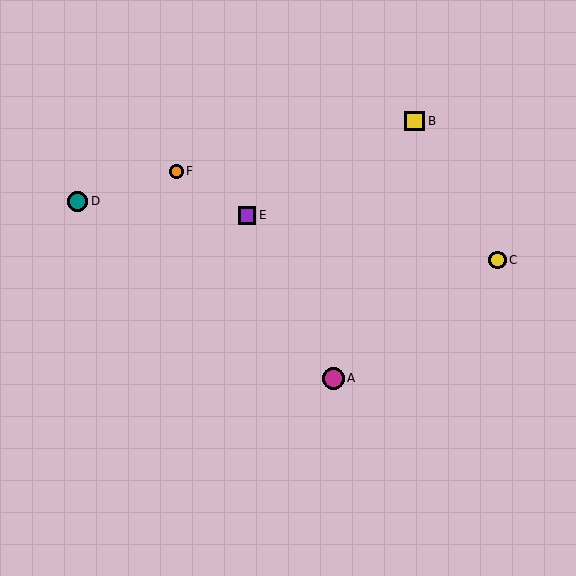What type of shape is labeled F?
Shape F is an orange circle.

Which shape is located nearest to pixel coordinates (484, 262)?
The yellow circle (labeled C) at (497, 260) is nearest to that location.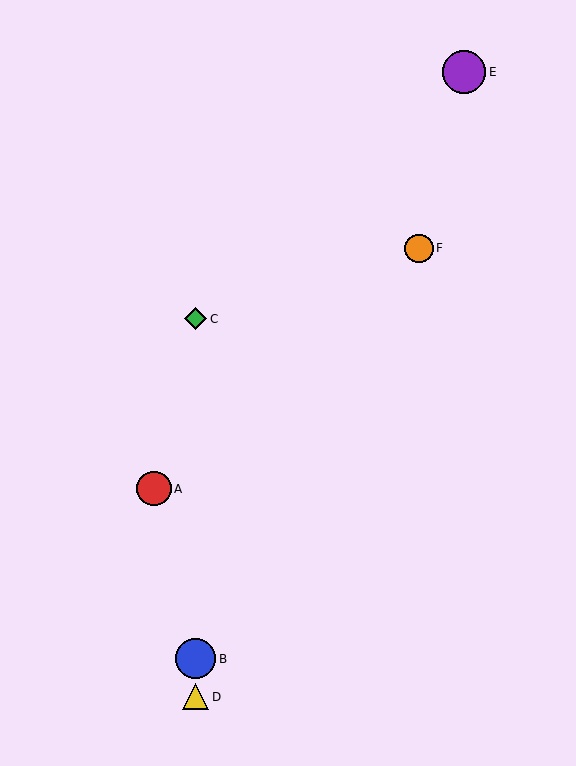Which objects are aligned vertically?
Objects B, C, D are aligned vertically.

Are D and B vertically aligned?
Yes, both are at x≈196.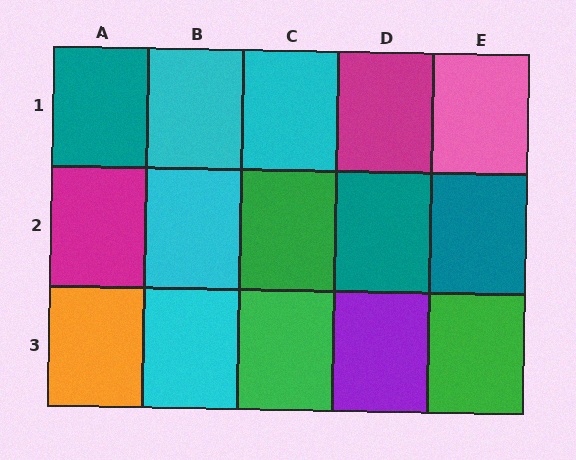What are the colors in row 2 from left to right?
Magenta, cyan, green, teal, teal.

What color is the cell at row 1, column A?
Teal.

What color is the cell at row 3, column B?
Cyan.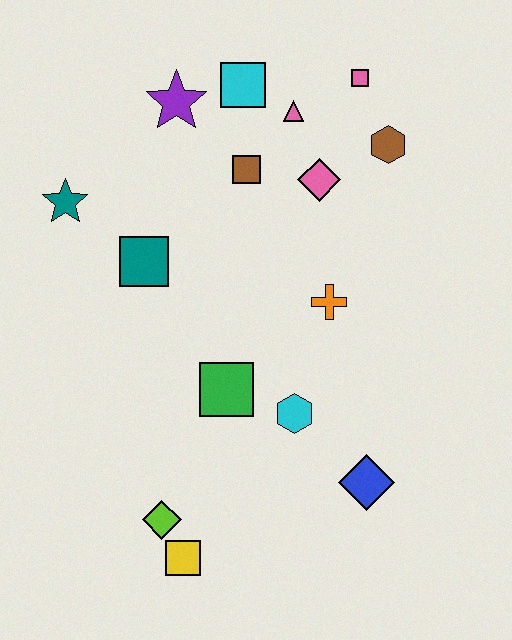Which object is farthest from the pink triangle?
The yellow square is farthest from the pink triangle.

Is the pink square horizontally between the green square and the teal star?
No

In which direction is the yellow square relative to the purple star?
The yellow square is below the purple star.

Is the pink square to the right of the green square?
Yes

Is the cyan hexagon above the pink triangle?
No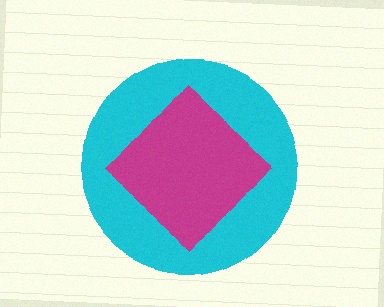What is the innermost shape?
The magenta diamond.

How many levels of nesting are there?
2.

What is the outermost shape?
The cyan circle.